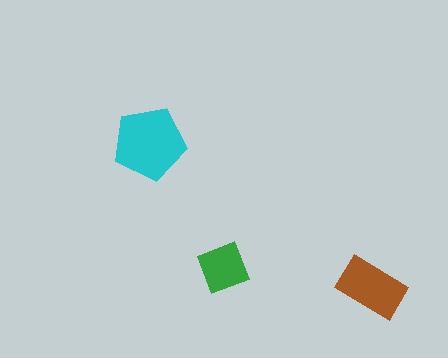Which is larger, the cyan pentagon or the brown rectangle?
The cyan pentagon.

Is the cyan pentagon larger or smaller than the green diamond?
Larger.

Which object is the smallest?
The green diamond.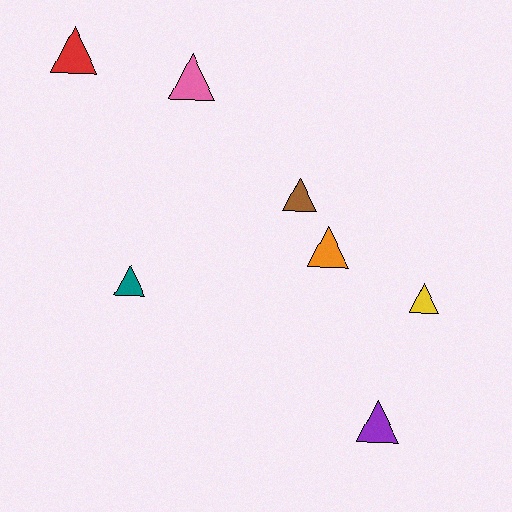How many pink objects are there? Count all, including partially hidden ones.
There is 1 pink object.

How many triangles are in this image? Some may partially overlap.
There are 7 triangles.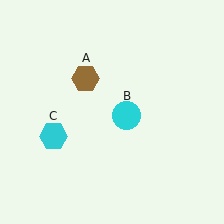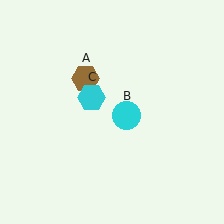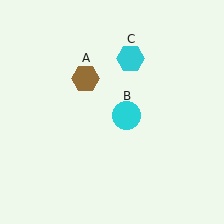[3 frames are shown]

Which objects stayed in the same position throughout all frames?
Brown hexagon (object A) and cyan circle (object B) remained stationary.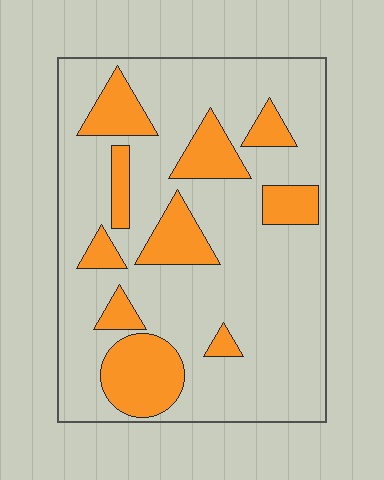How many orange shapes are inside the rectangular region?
10.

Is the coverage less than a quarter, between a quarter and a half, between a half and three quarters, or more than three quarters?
Less than a quarter.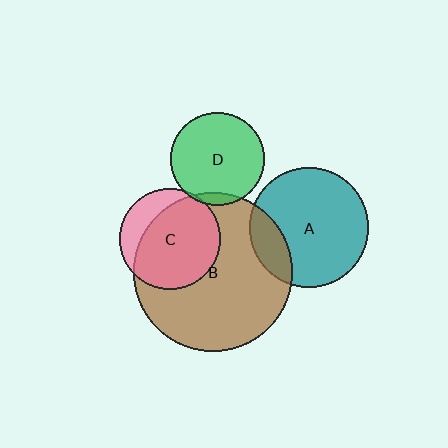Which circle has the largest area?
Circle B (brown).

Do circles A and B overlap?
Yes.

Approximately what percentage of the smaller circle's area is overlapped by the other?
Approximately 20%.